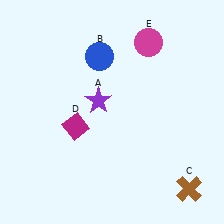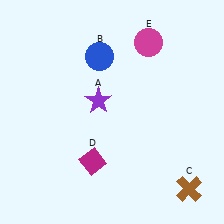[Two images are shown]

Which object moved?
The magenta diamond (D) moved down.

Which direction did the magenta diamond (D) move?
The magenta diamond (D) moved down.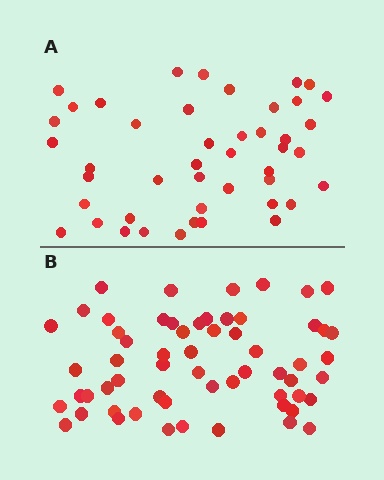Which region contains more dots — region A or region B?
Region B (the bottom region) has more dots.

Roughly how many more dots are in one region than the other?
Region B has approximately 15 more dots than region A.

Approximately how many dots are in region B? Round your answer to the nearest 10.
About 60 dots.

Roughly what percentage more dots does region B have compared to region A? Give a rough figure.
About 35% more.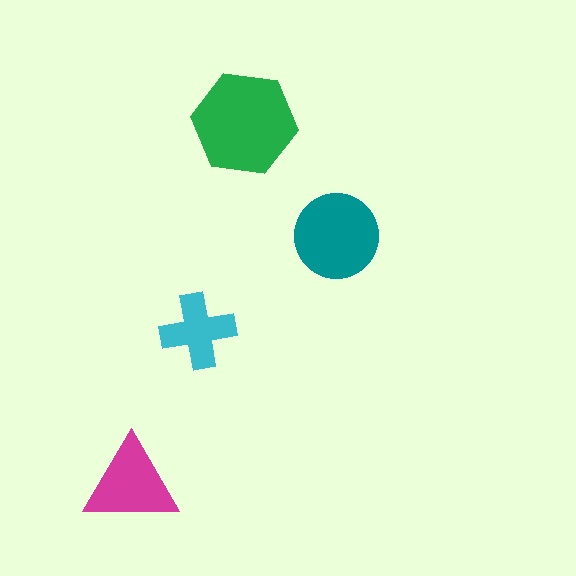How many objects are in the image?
There are 4 objects in the image.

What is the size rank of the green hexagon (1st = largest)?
1st.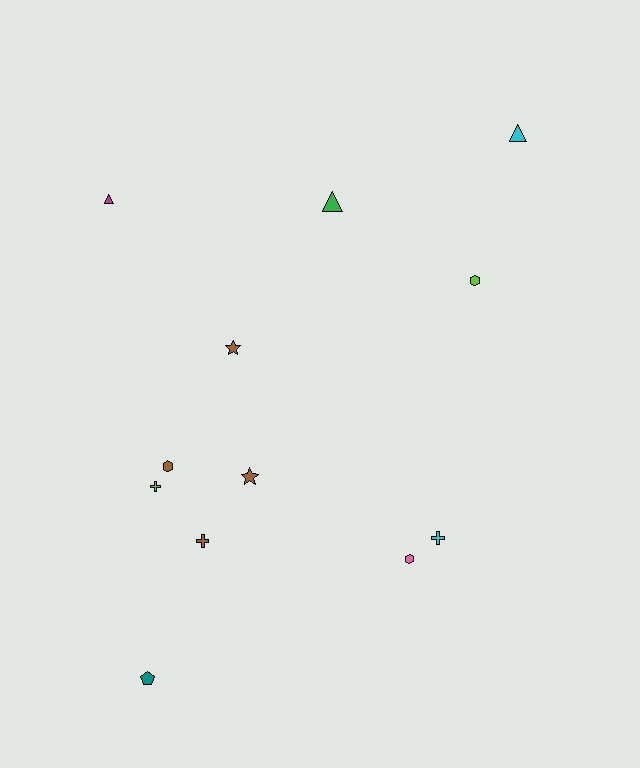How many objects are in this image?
There are 12 objects.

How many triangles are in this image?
There are 3 triangles.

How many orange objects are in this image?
There are no orange objects.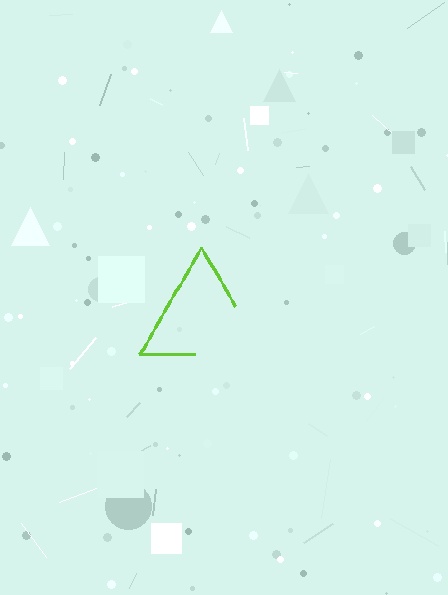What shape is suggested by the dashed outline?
The dashed outline suggests a triangle.